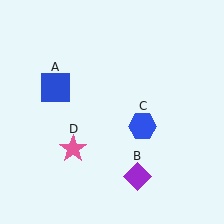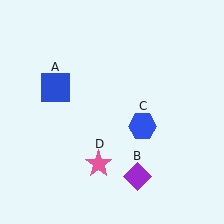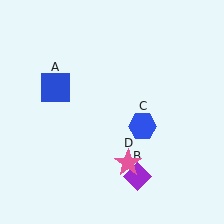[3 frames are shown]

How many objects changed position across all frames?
1 object changed position: pink star (object D).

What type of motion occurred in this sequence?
The pink star (object D) rotated counterclockwise around the center of the scene.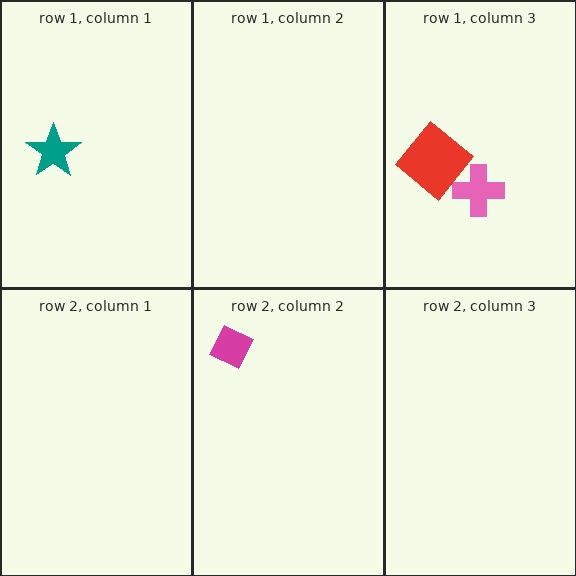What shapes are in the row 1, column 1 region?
The teal star.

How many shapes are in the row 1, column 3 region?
2.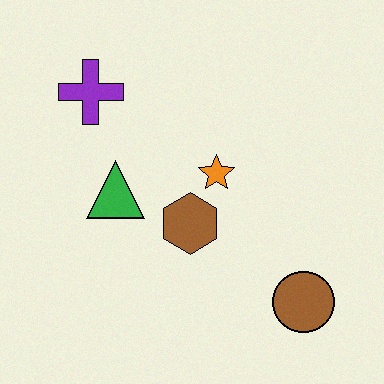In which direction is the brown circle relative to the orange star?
The brown circle is below the orange star.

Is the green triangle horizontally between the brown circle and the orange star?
No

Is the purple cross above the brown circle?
Yes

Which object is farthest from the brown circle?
The purple cross is farthest from the brown circle.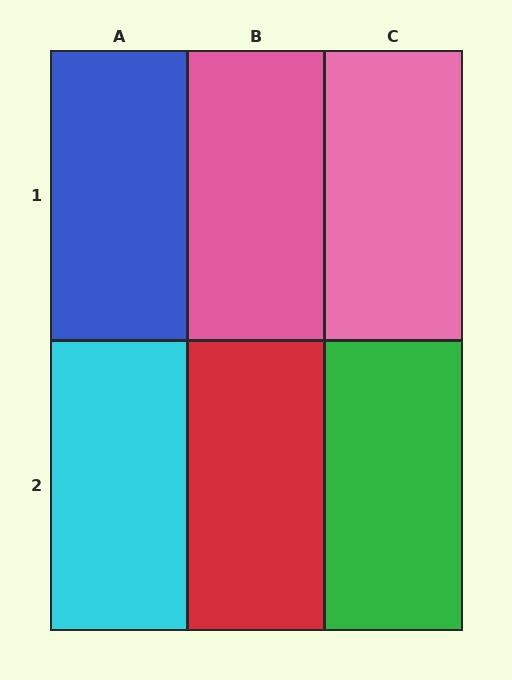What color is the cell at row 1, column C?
Pink.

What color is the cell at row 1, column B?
Pink.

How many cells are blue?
1 cell is blue.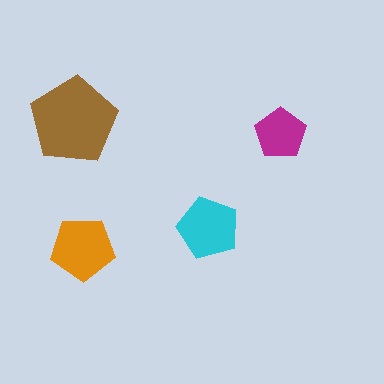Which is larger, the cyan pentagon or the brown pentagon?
The brown one.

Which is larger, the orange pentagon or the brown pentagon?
The brown one.